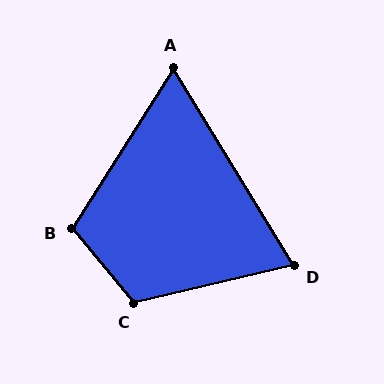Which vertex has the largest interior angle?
C, at approximately 116 degrees.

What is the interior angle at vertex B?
Approximately 108 degrees (obtuse).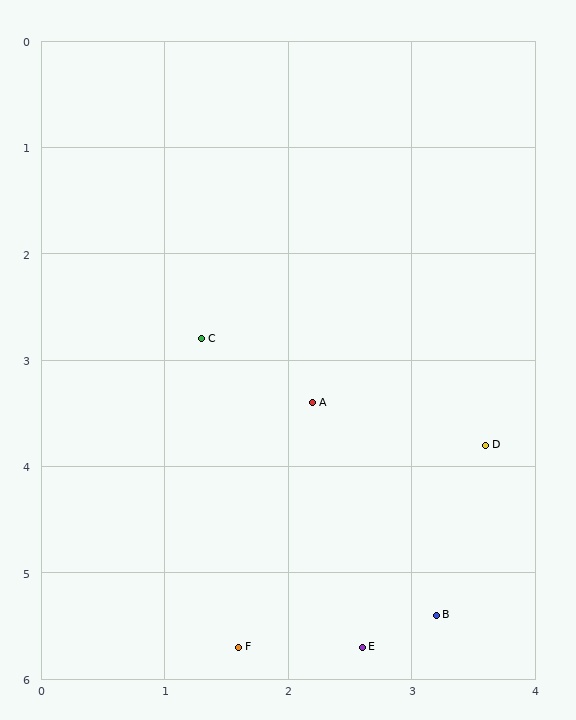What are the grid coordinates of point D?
Point D is at approximately (3.6, 3.8).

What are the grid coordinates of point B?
Point B is at approximately (3.2, 5.4).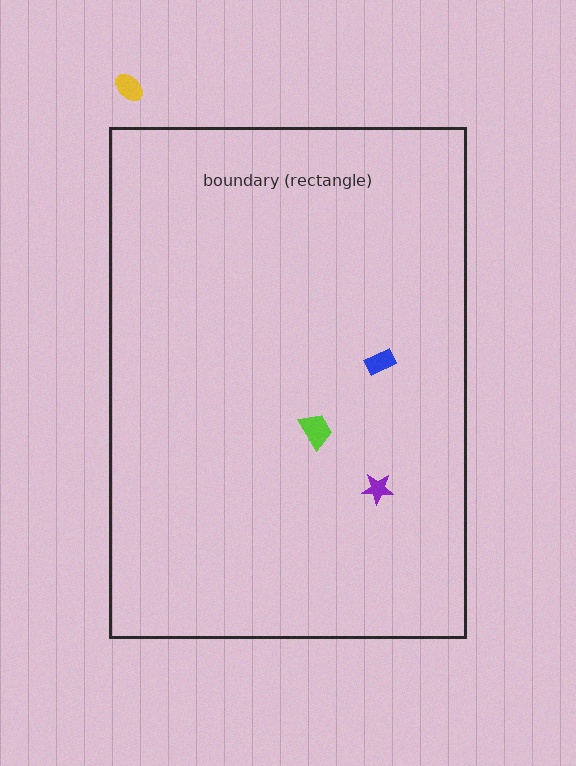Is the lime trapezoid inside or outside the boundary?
Inside.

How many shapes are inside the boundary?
3 inside, 1 outside.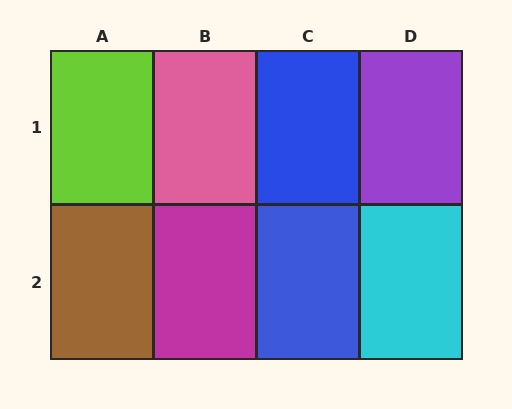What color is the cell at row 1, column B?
Pink.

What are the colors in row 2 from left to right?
Brown, magenta, blue, cyan.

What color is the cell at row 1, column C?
Blue.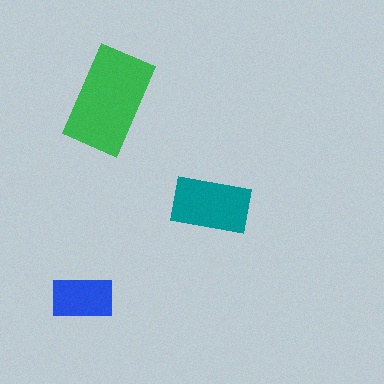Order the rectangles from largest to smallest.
the green one, the teal one, the blue one.